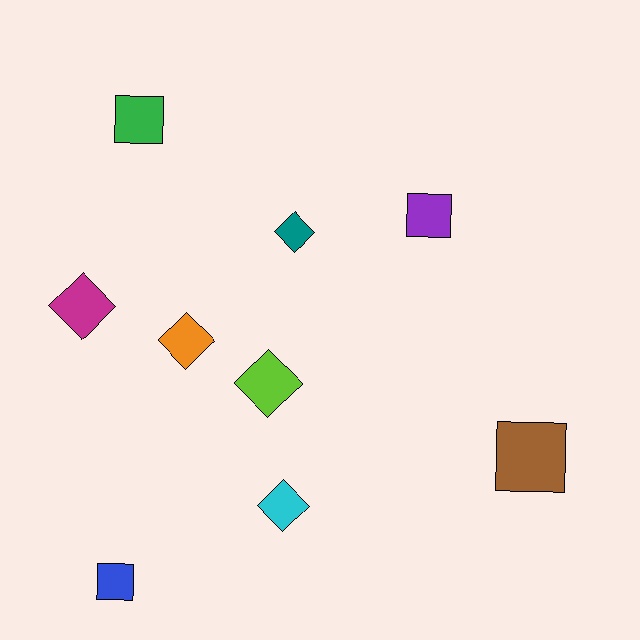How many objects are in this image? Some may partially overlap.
There are 9 objects.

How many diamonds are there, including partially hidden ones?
There are 5 diamonds.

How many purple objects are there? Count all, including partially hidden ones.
There is 1 purple object.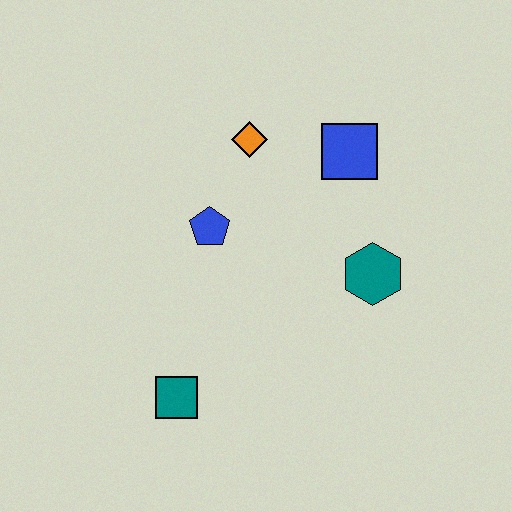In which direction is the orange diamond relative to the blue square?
The orange diamond is to the left of the blue square.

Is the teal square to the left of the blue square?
Yes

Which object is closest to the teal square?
The blue pentagon is closest to the teal square.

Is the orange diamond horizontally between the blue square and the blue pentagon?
Yes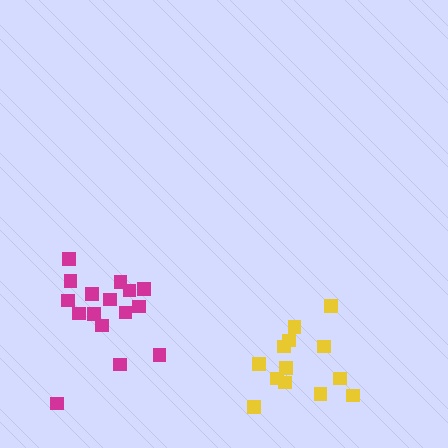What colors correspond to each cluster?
The clusters are colored: magenta, yellow.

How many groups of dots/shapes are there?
There are 2 groups.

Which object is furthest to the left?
The magenta cluster is leftmost.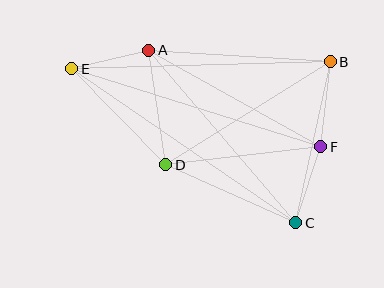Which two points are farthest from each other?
Points C and E are farthest from each other.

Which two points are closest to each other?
Points A and E are closest to each other.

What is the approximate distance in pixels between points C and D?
The distance between C and D is approximately 142 pixels.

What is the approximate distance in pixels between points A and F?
The distance between A and F is approximately 197 pixels.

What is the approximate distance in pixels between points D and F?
The distance between D and F is approximately 156 pixels.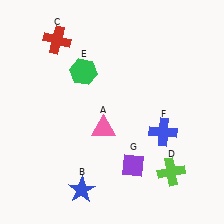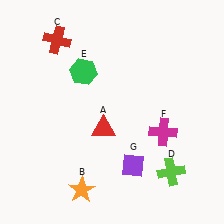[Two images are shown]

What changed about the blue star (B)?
In Image 1, B is blue. In Image 2, it changed to orange.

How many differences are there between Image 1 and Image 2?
There are 3 differences between the two images.